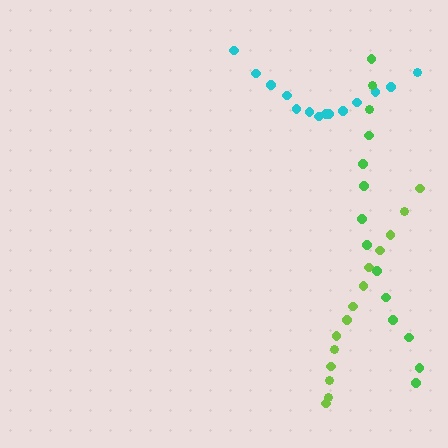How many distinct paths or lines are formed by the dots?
There are 3 distinct paths.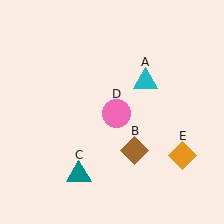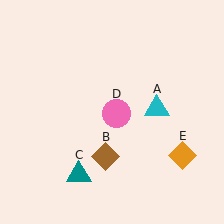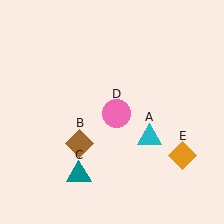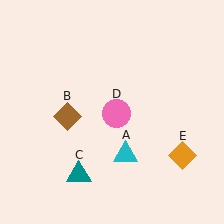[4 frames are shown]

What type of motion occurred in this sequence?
The cyan triangle (object A), brown diamond (object B) rotated clockwise around the center of the scene.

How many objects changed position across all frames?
2 objects changed position: cyan triangle (object A), brown diamond (object B).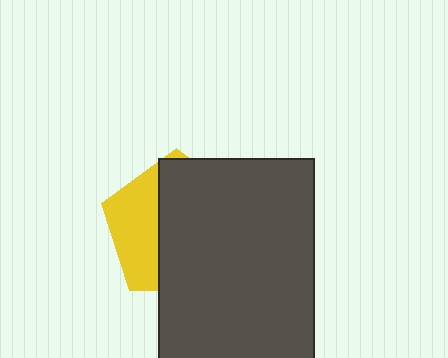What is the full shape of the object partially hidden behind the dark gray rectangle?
The partially hidden object is a yellow pentagon.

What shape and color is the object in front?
The object in front is a dark gray rectangle.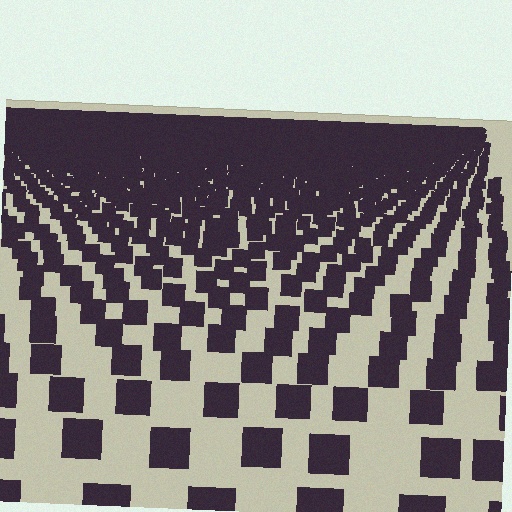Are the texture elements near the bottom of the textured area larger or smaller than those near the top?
Larger. Near the bottom, elements are closer to the viewer and appear at a bigger on-screen size.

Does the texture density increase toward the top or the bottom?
Density increases toward the top.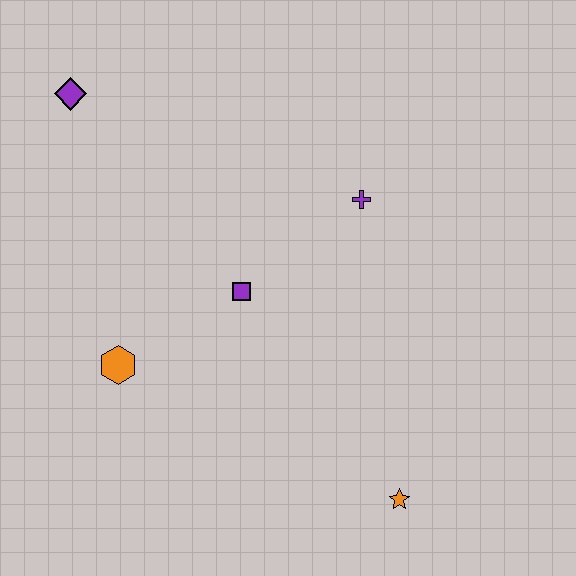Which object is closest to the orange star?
The purple square is closest to the orange star.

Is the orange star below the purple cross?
Yes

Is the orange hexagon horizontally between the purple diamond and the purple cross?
Yes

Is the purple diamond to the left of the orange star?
Yes